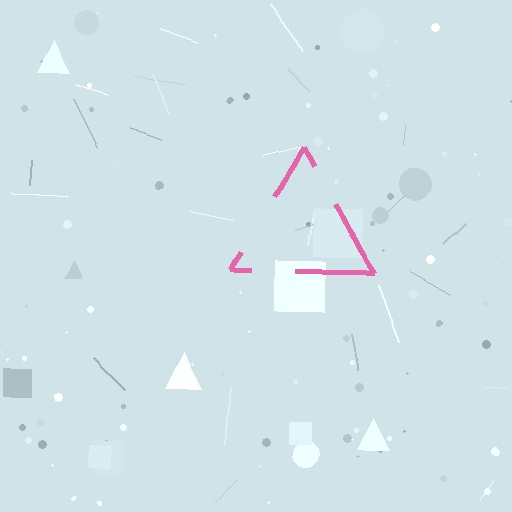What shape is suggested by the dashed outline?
The dashed outline suggests a triangle.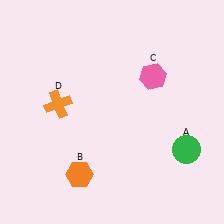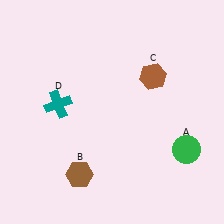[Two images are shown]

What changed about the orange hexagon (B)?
In Image 1, B is orange. In Image 2, it changed to brown.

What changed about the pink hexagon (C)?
In Image 1, C is pink. In Image 2, it changed to brown.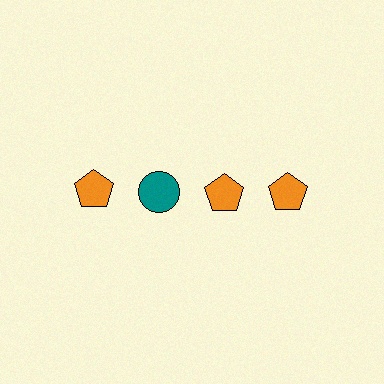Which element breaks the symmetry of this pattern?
The teal circle in the top row, second from left column breaks the symmetry. All other shapes are orange pentagons.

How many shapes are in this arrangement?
There are 4 shapes arranged in a grid pattern.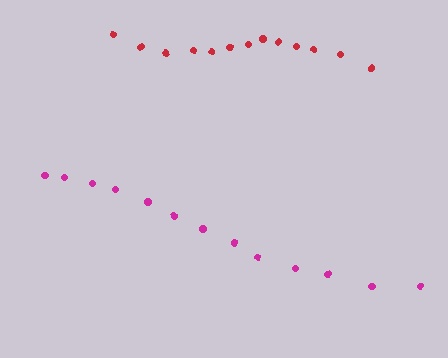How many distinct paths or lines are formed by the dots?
There are 2 distinct paths.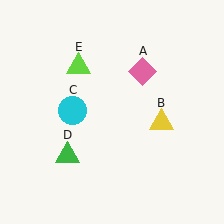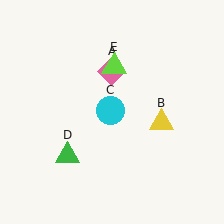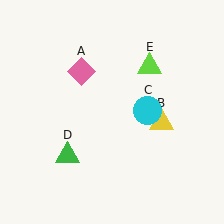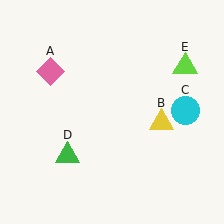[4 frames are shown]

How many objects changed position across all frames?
3 objects changed position: pink diamond (object A), cyan circle (object C), lime triangle (object E).